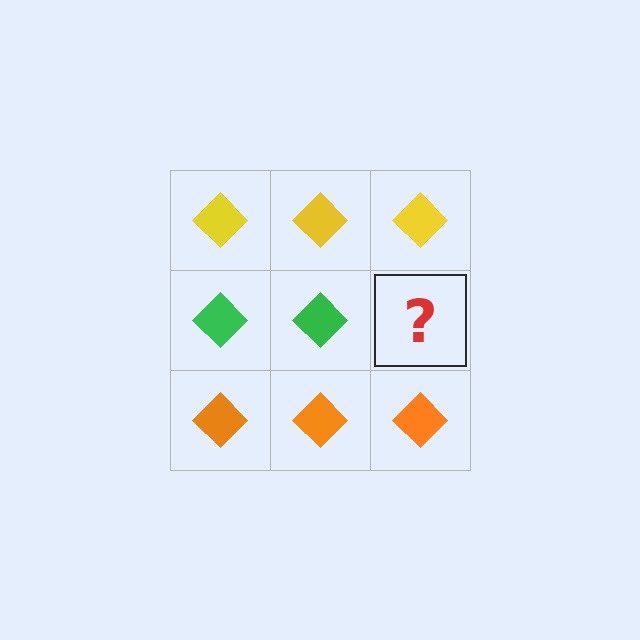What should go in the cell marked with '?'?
The missing cell should contain a green diamond.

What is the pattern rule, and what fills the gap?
The rule is that each row has a consistent color. The gap should be filled with a green diamond.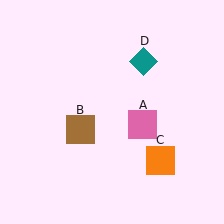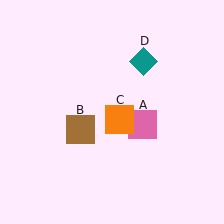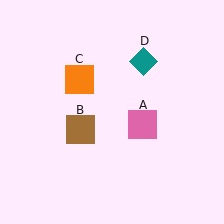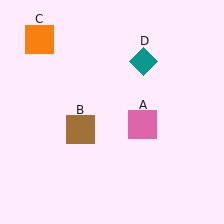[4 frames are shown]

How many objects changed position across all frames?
1 object changed position: orange square (object C).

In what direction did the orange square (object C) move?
The orange square (object C) moved up and to the left.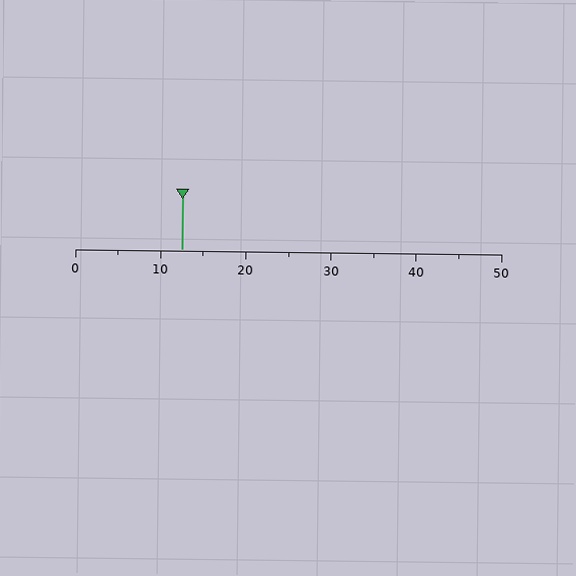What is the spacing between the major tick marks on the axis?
The major ticks are spaced 10 apart.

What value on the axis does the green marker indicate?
The marker indicates approximately 12.5.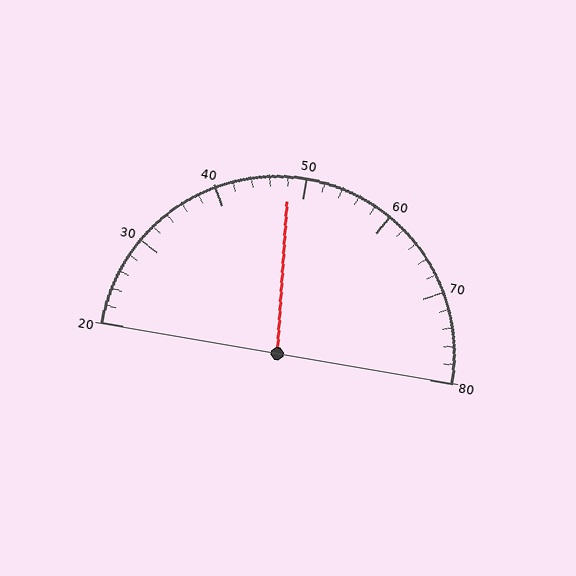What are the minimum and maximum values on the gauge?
The gauge ranges from 20 to 80.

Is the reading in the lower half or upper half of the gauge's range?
The reading is in the lower half of the range (20 to 80).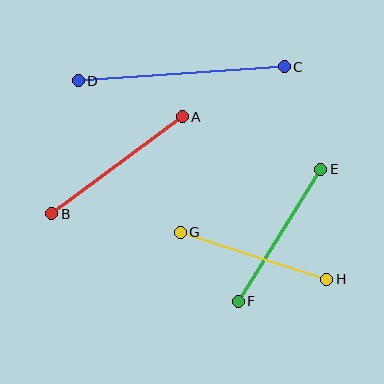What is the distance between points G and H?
The distance is approximately 154 pixels.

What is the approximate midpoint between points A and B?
The midpoint is at approximately (117, 165) pixels.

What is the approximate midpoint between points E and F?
The midpoint is at approximately (279, 235) pixels.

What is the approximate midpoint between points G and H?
The midpoint is at approximately (254, 256) pixels.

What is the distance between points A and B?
The distance is approximately 163 pixels.